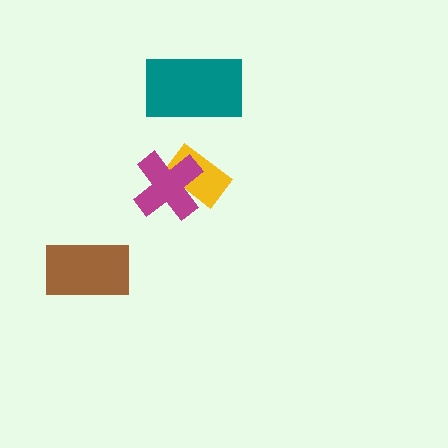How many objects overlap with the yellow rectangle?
1 object overlaps with the yellow rectangle.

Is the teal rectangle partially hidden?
No, no other shape covers it.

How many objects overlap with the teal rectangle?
0 objects overlap with the teal rectangle.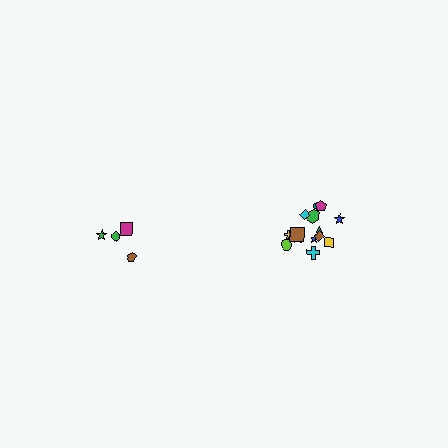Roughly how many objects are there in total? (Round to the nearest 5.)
Roughly 20 objects in total.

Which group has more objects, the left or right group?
The right group.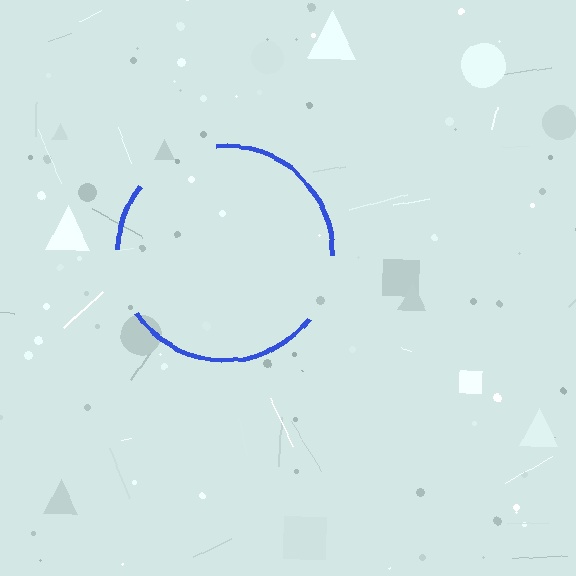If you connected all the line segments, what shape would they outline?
They would outline a circle.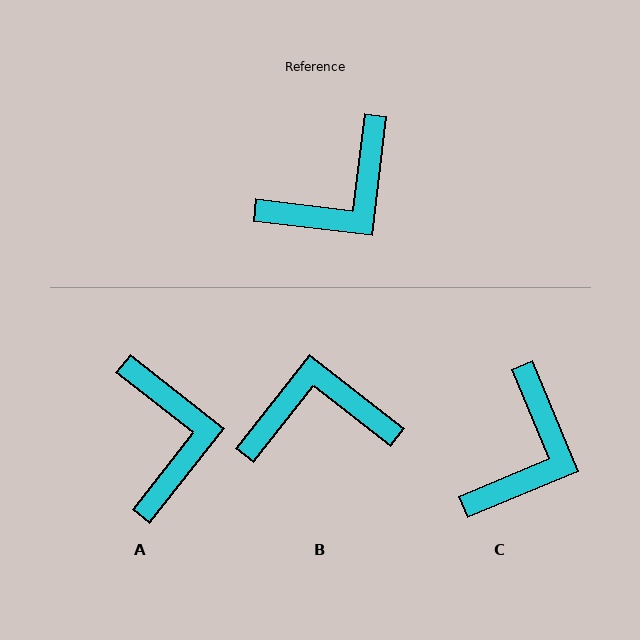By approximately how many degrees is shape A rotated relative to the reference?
Approximately 59 degrees counter-clockwise.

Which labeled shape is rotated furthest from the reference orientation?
B, about 149 degrees away.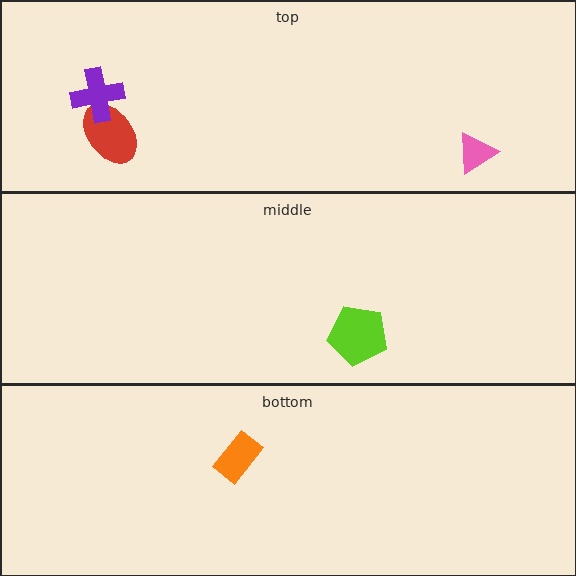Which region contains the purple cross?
The top region.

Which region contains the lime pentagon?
The middle region.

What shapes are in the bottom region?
The orange rectangle.